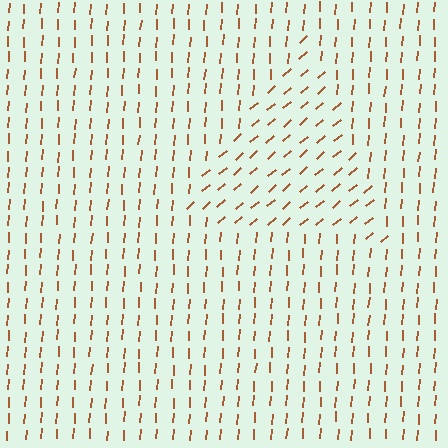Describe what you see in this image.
The image is filled with small brown line segments. A triangle region in the image has lines oriented differently from the surrounding lines, creating a visible texture boundary.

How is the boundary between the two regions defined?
The boundary is defined purely by a change in line orientation (approximately 45 degrees difference). All lines are the same color and thickness.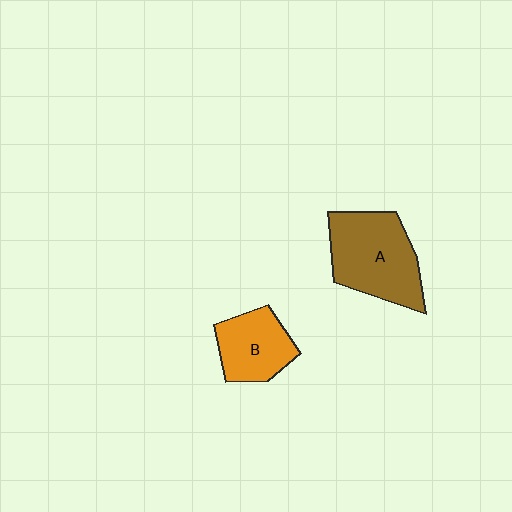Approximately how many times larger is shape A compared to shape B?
Approximately 1.5 times.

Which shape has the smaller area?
Shape B (orange).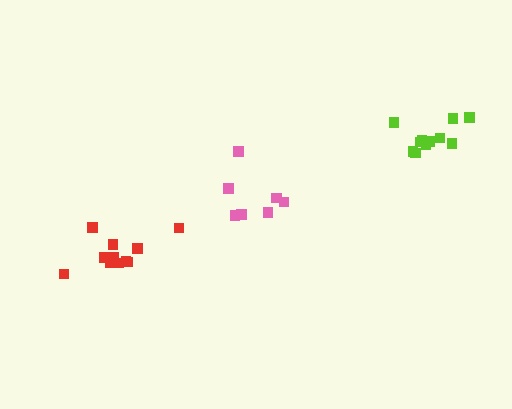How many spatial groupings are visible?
There are 3 spatial groupings.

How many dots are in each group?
Group 1: 7 dots, Group 2: 11 dots, Group 3: 11 dots (29 total).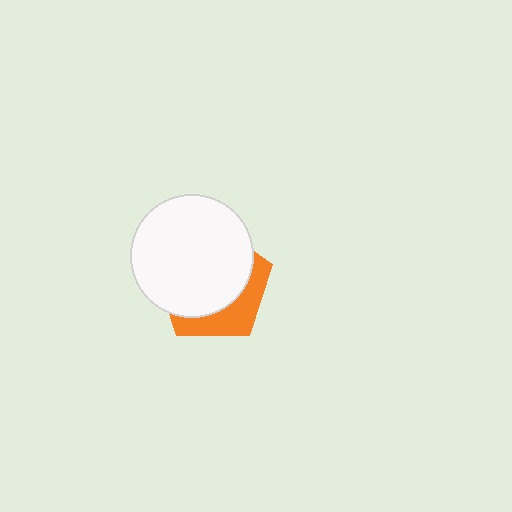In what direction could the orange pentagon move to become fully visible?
The orange pentagon could move toward the lower-right. That would shift it out from behind the white circle entirely.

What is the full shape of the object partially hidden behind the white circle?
The partially hidden object is an orange pentagon.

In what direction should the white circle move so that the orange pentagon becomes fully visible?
The white circle should move toward the upper-left. That is the shortest direction to clear the overlap and leave the orange pentagon fully visible.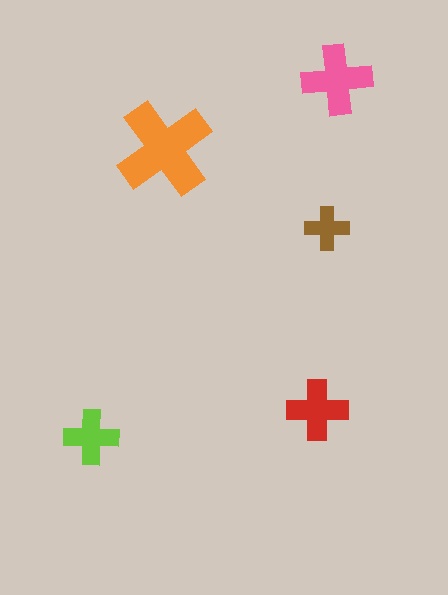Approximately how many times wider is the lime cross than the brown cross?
About 1.5 times wider.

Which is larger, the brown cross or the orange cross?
The orange one.